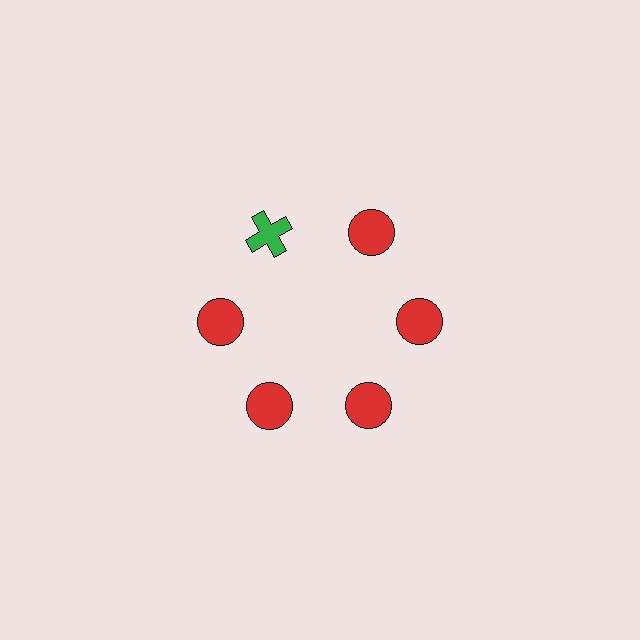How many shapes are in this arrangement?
There are 6 shapes arranged in a ring pattern.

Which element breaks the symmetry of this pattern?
The green cross at roughly the 11 o'clock position breaks the symmetry. All other shapes are red circles.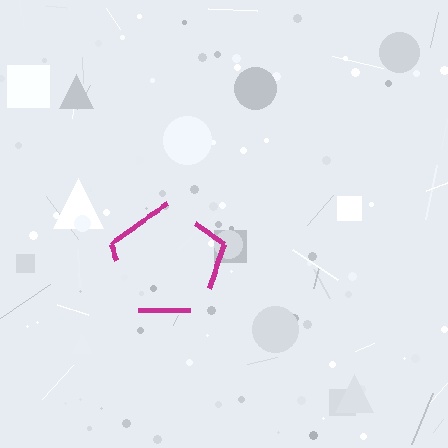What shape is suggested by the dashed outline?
The dashed outline suggests a pentagon.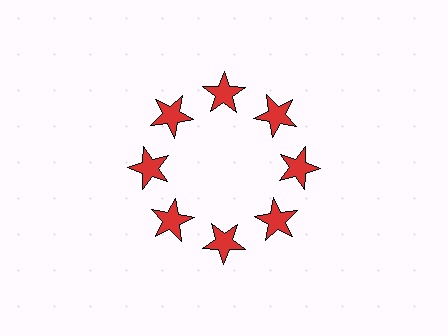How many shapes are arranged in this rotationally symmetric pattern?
There are 8 shapes, arranged in 8 groups of 1.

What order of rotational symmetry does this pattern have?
This pattern has 8-fold rotational symmetry.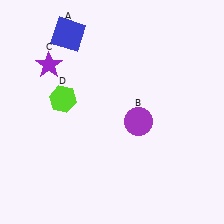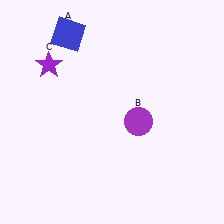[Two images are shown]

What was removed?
The lime hexagon (D) was removed in Image 2.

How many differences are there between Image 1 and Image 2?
There is 1 difference between the two images.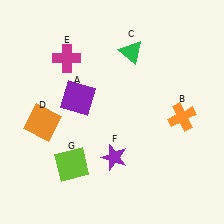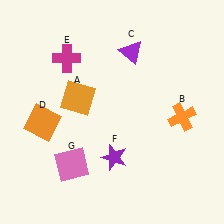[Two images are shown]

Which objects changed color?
A changed from purple to orange. C changed from green to purple. G changed from lime to pink.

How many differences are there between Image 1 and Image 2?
There are 3 differences between the two images.